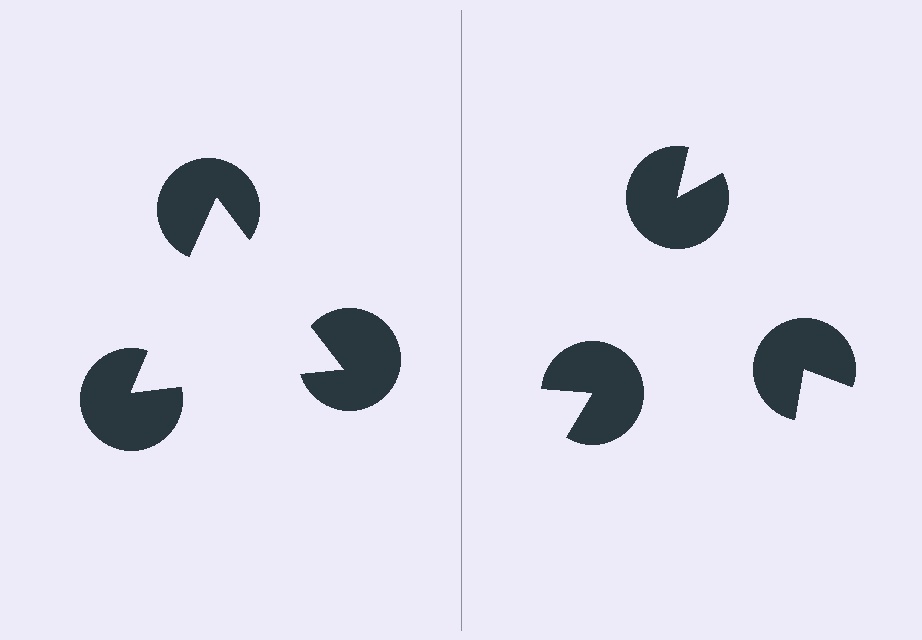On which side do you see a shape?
An illusory triangle appears on the left side. On the right side the wedge cuts are rotated, so no coherent shape forms.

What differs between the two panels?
The pac-man discs are positioned identically on both sides; only the wedge orientations differ. On the left they align to a triangle; on the right they are misaligned.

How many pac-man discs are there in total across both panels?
6 — 3 on each side.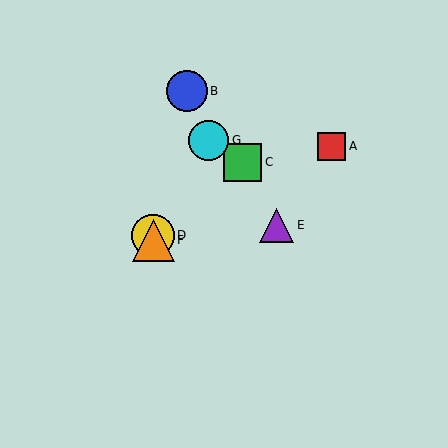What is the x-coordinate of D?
Object D is at x≈153.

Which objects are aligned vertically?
Objects D, F are aligned vertically.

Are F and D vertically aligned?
Yes, both are at x≈153.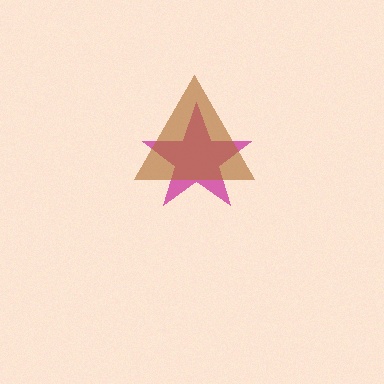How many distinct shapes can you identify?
There are 2 distinct shapes: a magenta star, a brown triangle.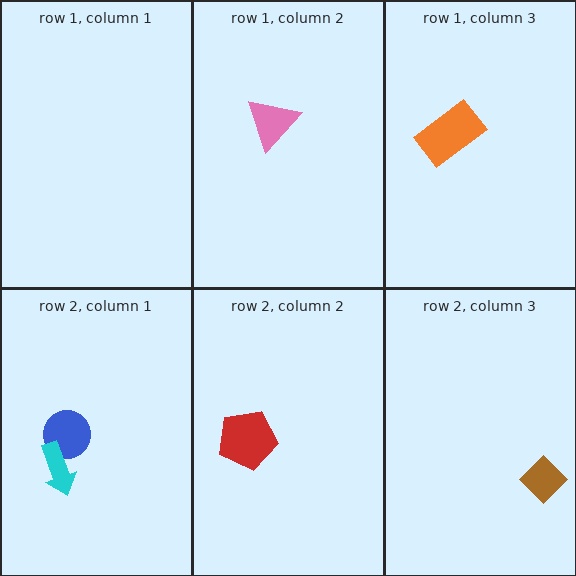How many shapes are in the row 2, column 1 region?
2.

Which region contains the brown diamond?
The row 2, column 3 region.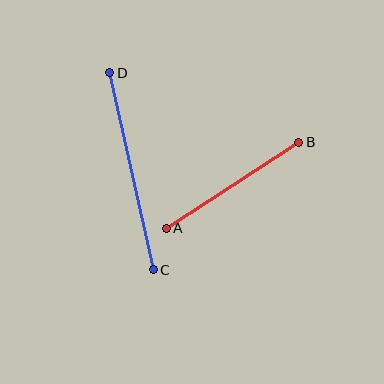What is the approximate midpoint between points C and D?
The midpoint is at approximately (131, 171) pixels.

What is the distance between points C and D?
The distance is approximately 202 pixels.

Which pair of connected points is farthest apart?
Points C and D are farthest apart.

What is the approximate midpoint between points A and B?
The midpoint is at approximately (233, 185) pixels.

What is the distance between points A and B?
The distance is approximately 158 pixels.